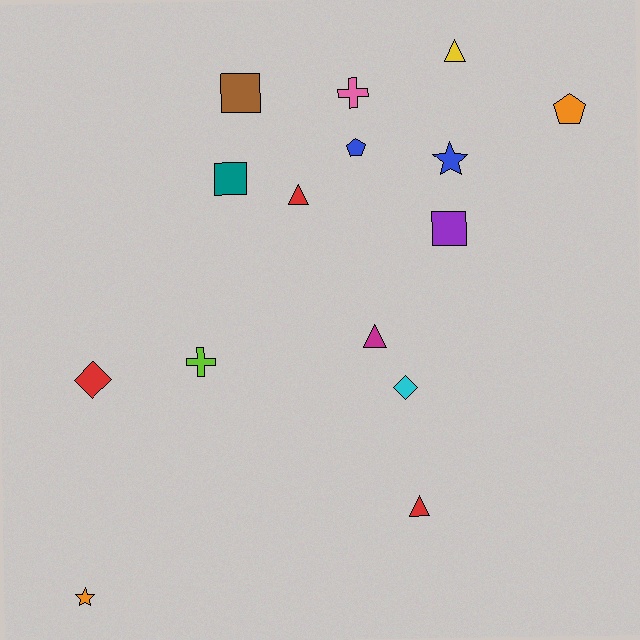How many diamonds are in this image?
There are 2 diamonds.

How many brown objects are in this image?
There is 1 brown object.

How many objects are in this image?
There are 15 objects.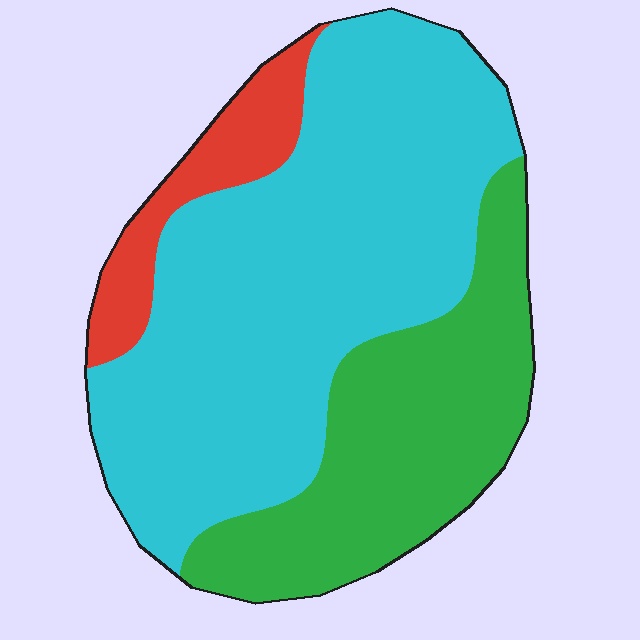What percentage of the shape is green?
Green takes up about one third (1/3) of the shape.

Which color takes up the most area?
Cyan, at roughly 60%.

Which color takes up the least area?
Red, at roughly 10%.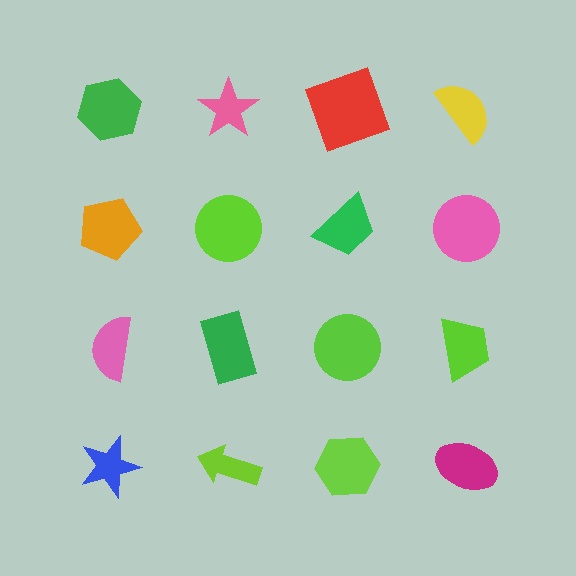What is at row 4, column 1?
A blue star.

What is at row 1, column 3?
A red square.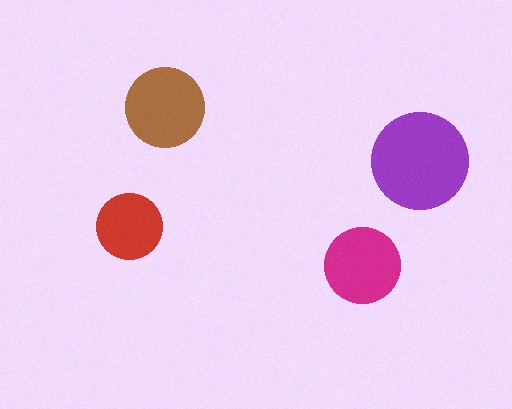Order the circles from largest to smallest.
the purple one, the brown one, the magenta one, the red one.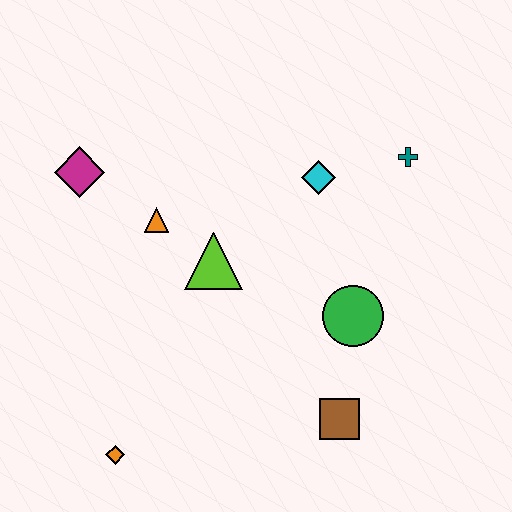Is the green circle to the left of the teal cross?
Yes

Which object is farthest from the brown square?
The magenta diamond is farthest from the brown square.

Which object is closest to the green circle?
The brown square is closest to the green circle.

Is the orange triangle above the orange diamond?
Yes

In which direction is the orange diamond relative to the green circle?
The orange diamond is to the left of the green circle.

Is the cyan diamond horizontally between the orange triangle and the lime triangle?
No